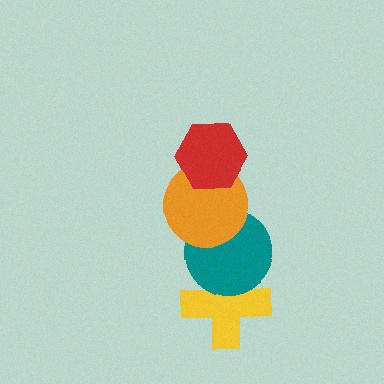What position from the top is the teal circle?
The teal circle is 3rd from the top.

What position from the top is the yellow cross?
The yellow cross is 4th from the top.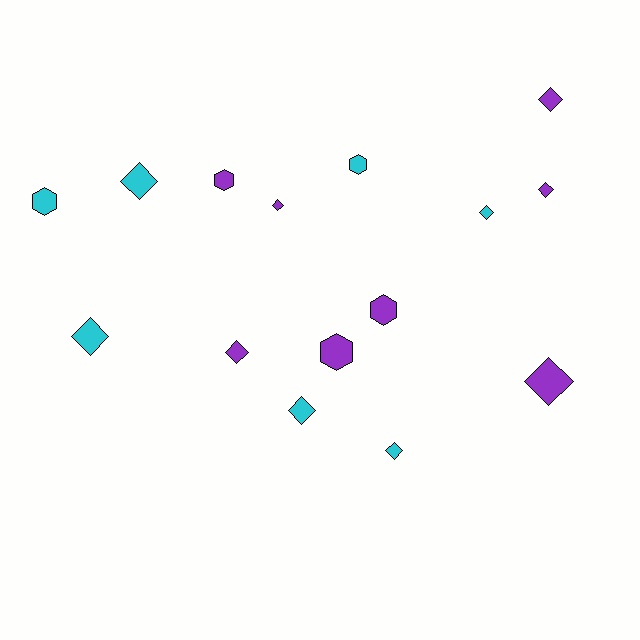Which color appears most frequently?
Purple, with 8 objects.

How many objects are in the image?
There are 15 objects.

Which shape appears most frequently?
Diamond, with 10 objects.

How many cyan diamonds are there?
There are 5 cyan diamonds.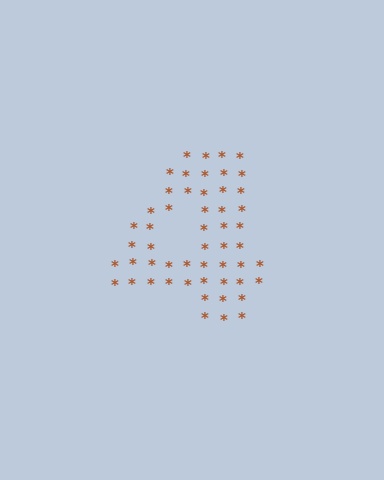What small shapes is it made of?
It is made of small asterisks.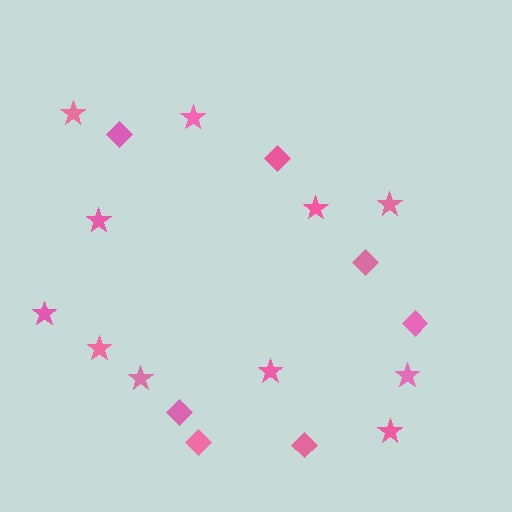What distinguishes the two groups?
There are 2 groups: one group of diamonds (7) and one group of stars (11).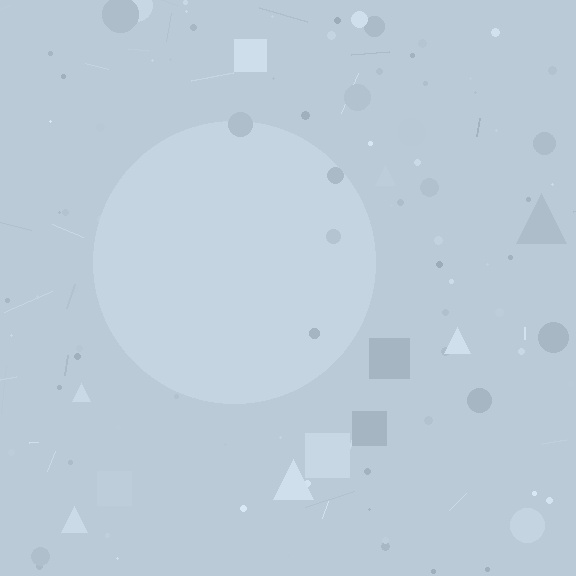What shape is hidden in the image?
A circle is hidden in the image.